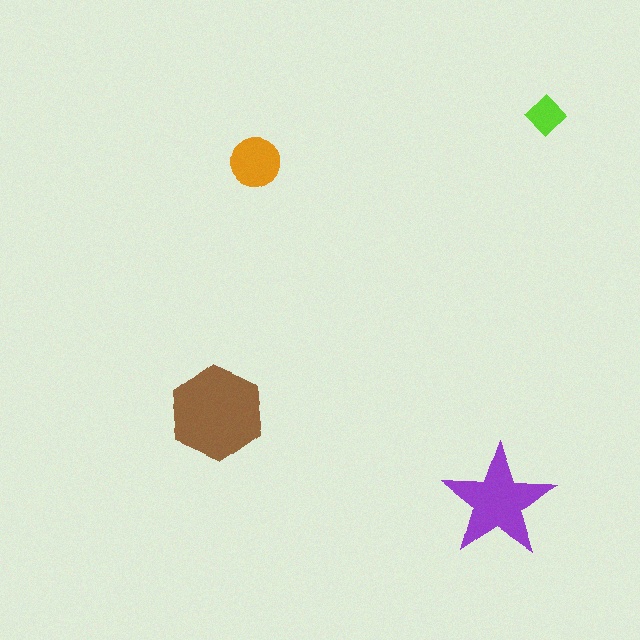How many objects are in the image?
There are 4 objects in the image.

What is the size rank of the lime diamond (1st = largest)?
4th.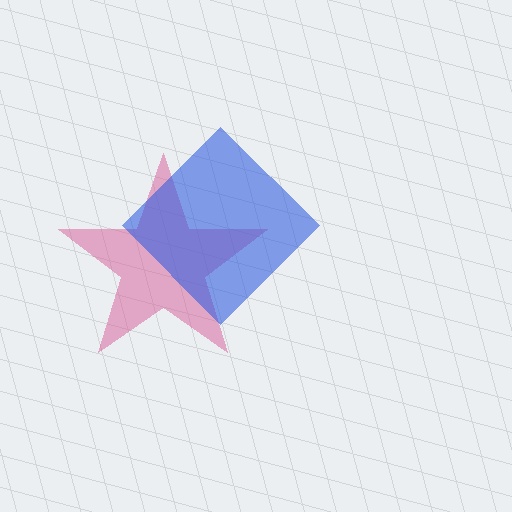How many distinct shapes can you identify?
There are 2 distinct shapes: a pink star, a blue diamond.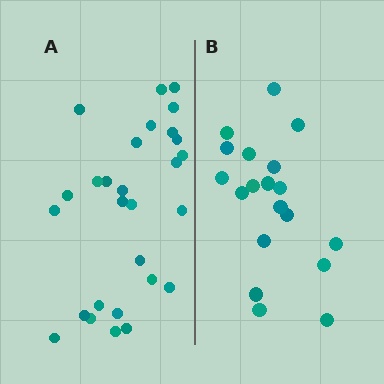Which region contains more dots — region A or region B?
Region A (the left region) has more dots.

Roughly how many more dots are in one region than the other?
Region A has roughly 8 or so more dots than region B.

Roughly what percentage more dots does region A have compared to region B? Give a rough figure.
About 45% more.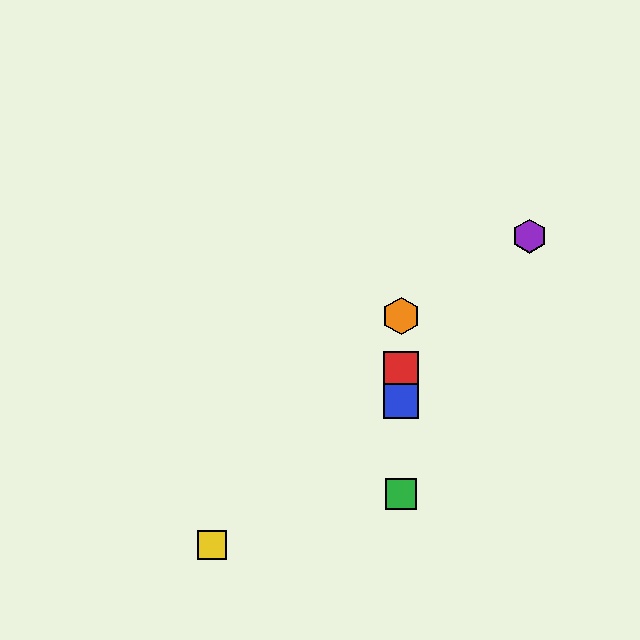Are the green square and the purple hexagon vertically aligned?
No, the green square is at x≈401 and the purple hexagon is at x≈529.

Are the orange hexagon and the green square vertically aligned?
Yes, both are at x≈401.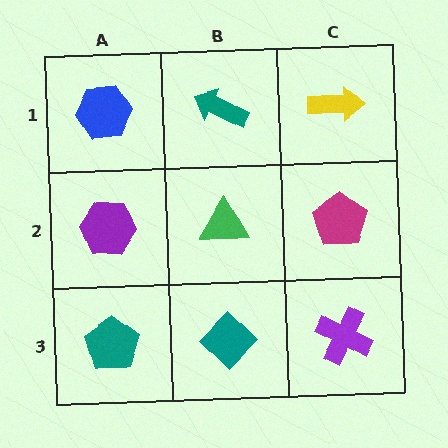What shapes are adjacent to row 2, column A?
A blue hexagon (row 1, column A), a teal pentagon (row 3, column A), a green triangle (row 2, column B).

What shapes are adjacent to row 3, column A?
A purple hexagon (row 2, column A), a teal diamond (row 3, column B).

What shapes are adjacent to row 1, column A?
A purple hexagon (row 2, column A), a teal arrow (row 1, column B).